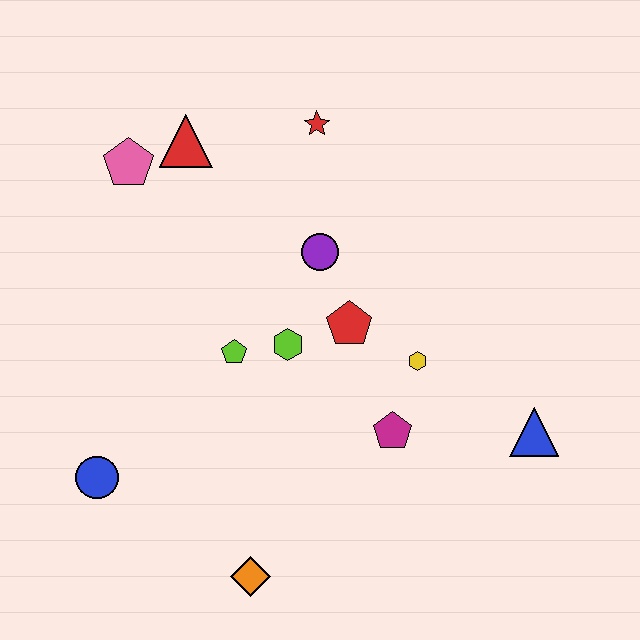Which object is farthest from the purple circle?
The orange diamond is farthest from the purple circle.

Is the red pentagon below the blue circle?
No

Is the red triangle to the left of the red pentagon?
Yes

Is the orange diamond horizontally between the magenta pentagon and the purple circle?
No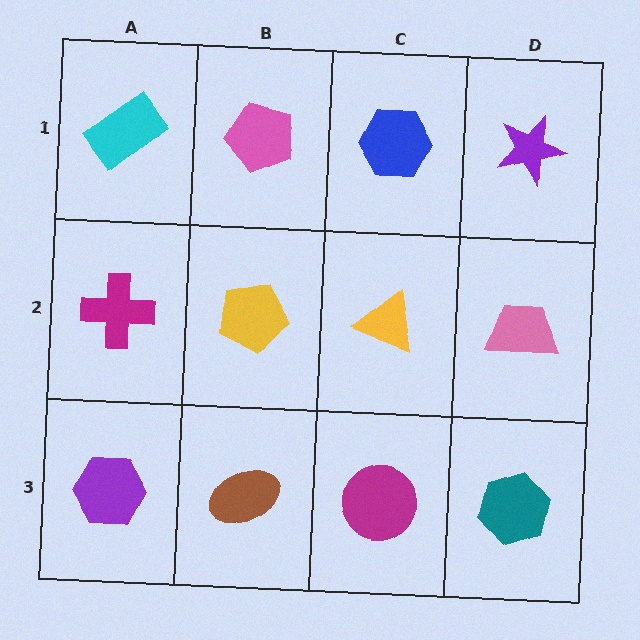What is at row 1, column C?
A blue hexagon.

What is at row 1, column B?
A pink pentagon.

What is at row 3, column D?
A teal hexagon.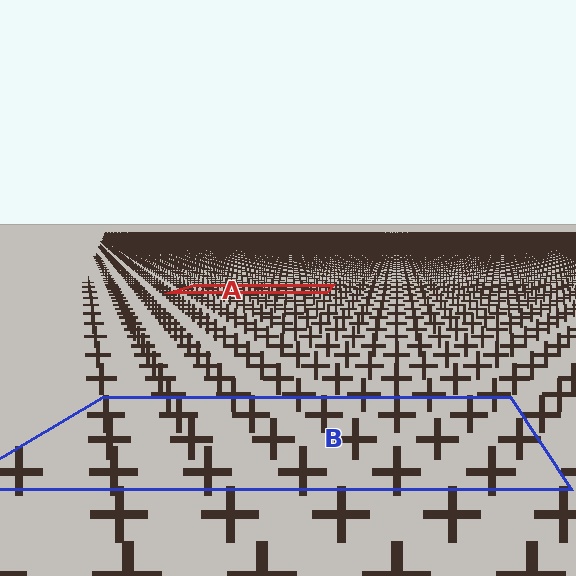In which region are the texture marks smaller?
The texture marks are smaller in region A, because it is farther away.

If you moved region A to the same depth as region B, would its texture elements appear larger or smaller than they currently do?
They would appear larger. At a closer depth, the same texture elements are projected at a bigger on-screen size.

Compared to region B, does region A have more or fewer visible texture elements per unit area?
Region A has more texture elements per unit area — they are packed more densely because it is farther away.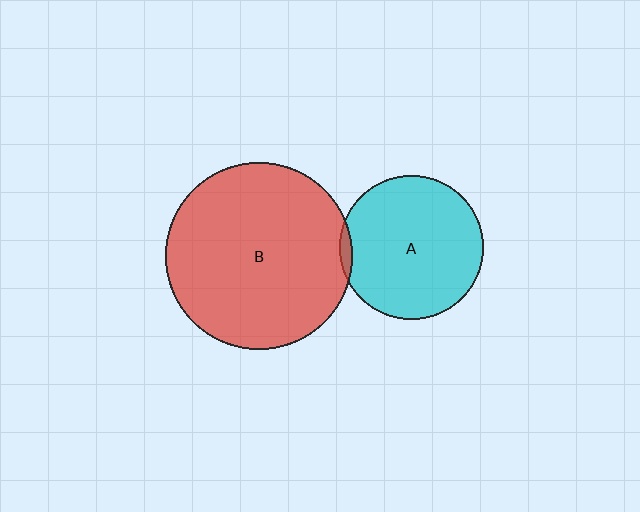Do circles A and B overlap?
Yes.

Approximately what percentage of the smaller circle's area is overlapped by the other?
Approximately 5%.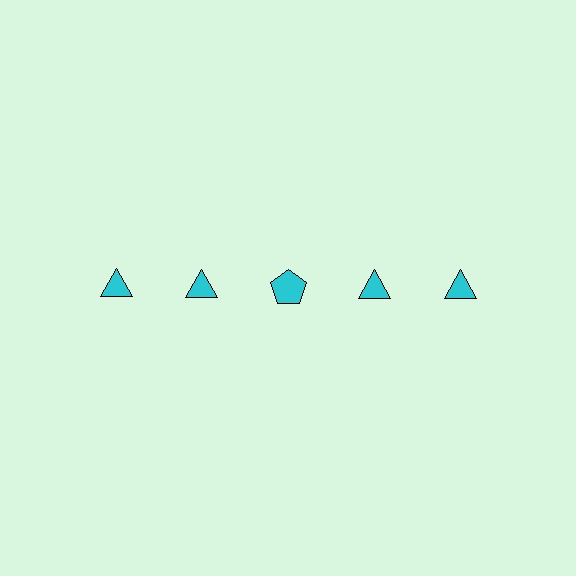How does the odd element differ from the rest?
It has a different shape: pentagon instead of triangle.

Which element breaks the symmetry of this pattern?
The cyan pentagon in the top row, center column breaks the symmetry. All other shapes are cyan triangles.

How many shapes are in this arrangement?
There are 5 shapes arranged in a grid pattern.